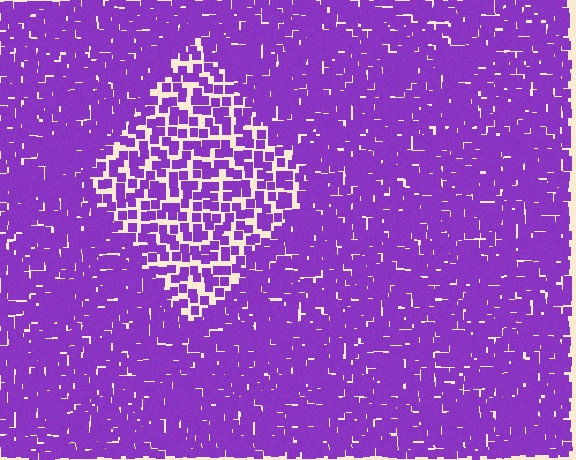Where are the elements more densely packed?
The elements are more densely packed outside the diamond boundary.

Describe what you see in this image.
The image contains small purple elements arranged at two different densities. A diamond-shaped region is visible where the elements are less densely packed than the surrounding area.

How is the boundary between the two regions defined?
The boundary is defined by a change in element density (approximately 2.0x ratio). All elements are the same color, size, and shape.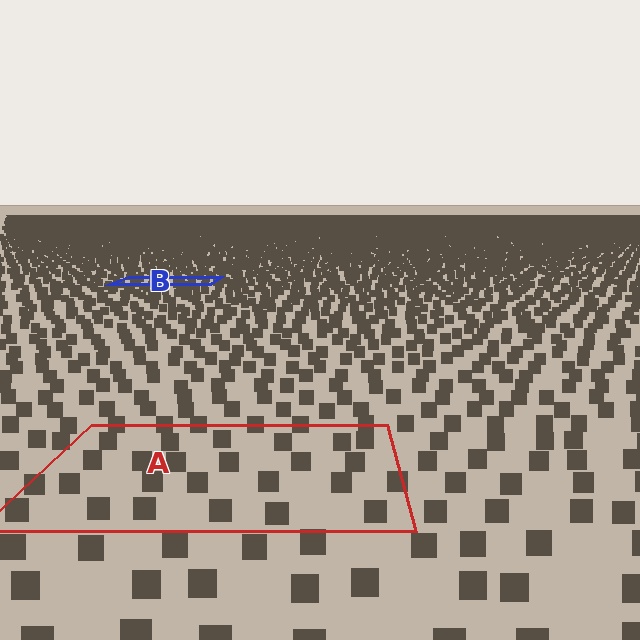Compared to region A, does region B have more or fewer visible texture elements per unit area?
Region B has more texture elements per unit area — they are packed more densely because it is farther away.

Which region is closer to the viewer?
Region A is closer. The texture elements there are larger and more spread out.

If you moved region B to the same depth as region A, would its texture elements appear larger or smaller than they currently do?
They would appear larger. At a closer depth, the same texture elements are projected at a bigger on-screen size.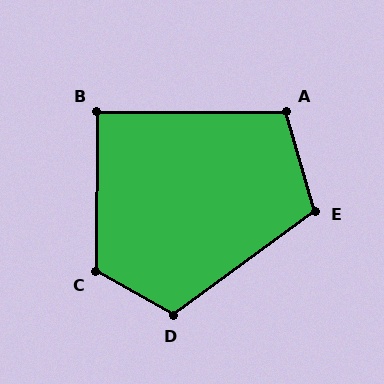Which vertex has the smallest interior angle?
B, at approximately 90 degrees.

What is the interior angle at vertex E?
Approximately 110 degrees (obtuse).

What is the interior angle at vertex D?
Approximately 114 degrees (obtuse).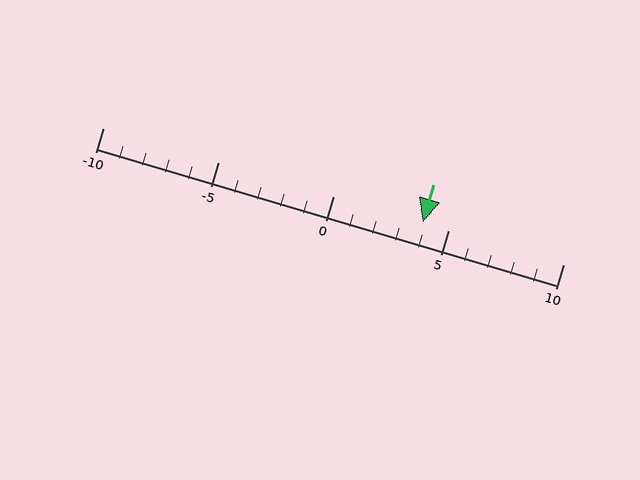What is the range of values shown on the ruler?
The ruler shows values from -10 to 10.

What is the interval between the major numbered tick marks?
The major tick marks are spaced 5 units apart.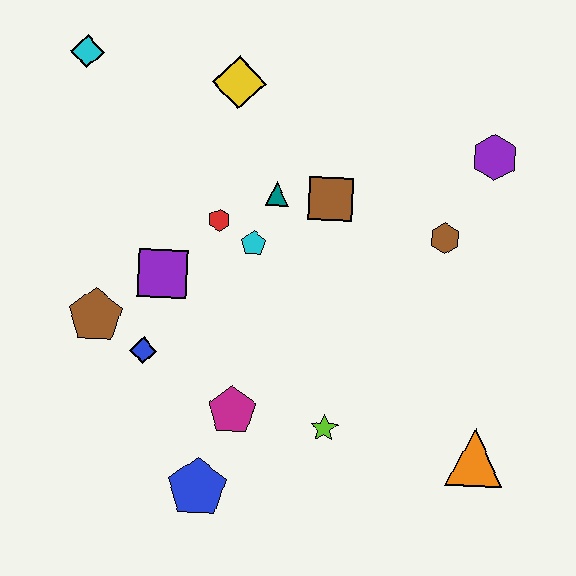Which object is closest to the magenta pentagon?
The blue pentagon is closest to the magenta pentagon.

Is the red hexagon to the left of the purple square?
No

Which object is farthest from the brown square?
The blue pentagon is farthest from the brown square.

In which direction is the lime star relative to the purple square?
The lime star is to the right of the purple square.